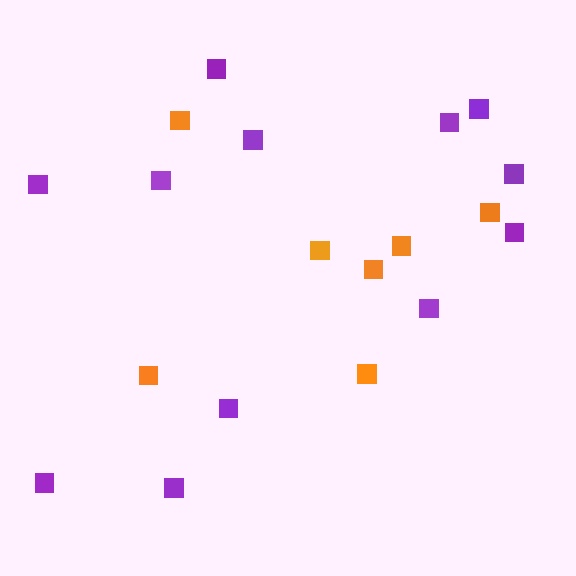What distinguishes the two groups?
There are 2 groups: one group of purple squares (12) and one group of orange squares (7).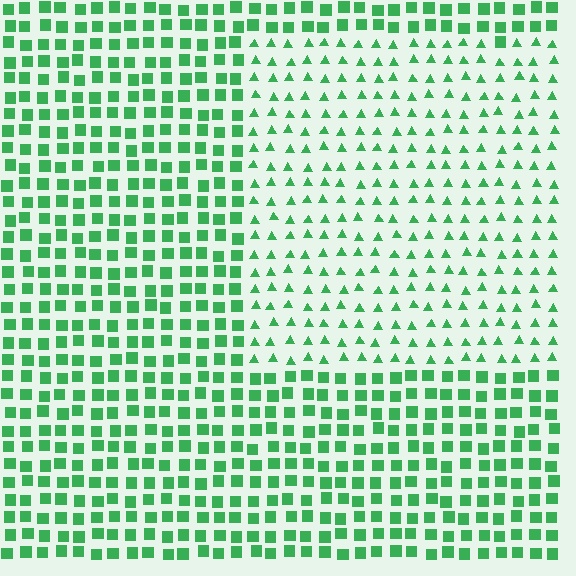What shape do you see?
I see a rectangle.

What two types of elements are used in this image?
The image uses triangles inside the rectangle region and squares outside it.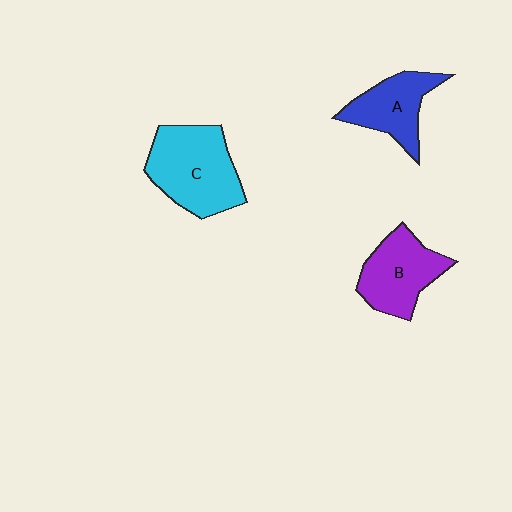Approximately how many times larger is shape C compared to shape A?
Approximately 1.5 times.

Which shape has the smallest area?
Shape A (blue).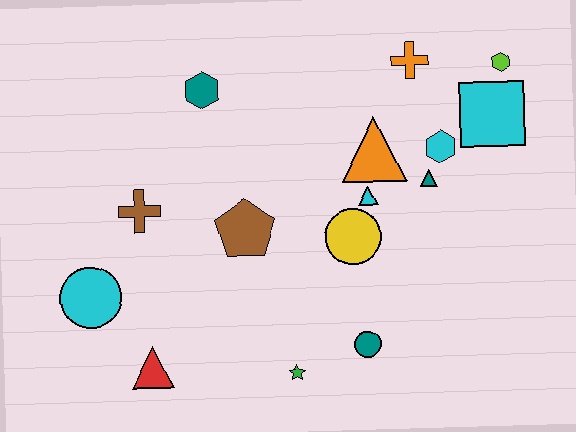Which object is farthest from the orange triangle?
The cyan circle is farthest from the orange triangle.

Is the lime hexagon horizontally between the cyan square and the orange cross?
No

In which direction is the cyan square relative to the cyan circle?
The cyan square is to the right of the cyan circle.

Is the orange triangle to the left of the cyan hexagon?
Yes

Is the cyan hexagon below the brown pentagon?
No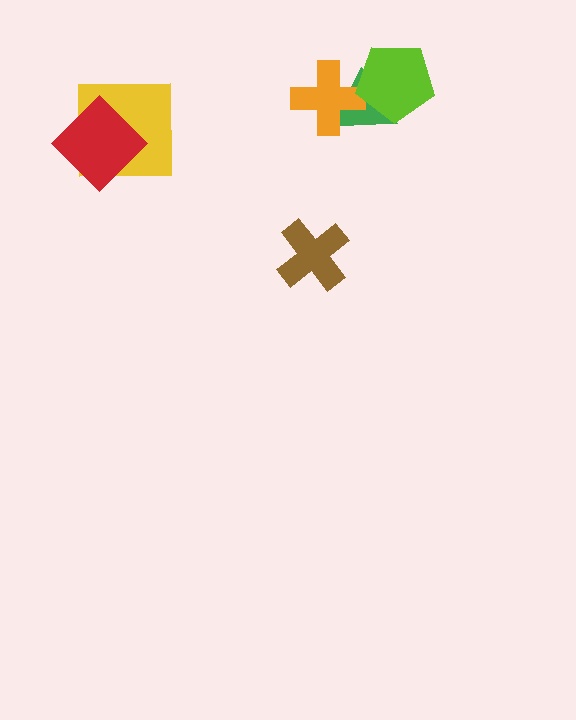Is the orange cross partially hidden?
Yes, it is partially covered by another shape.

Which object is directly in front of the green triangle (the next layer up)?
The orange cross is directly in front of the green triangle.